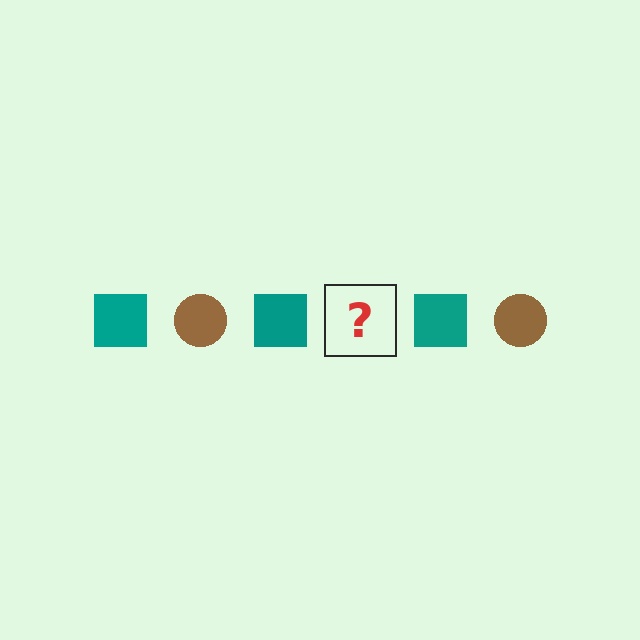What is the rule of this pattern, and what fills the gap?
The rule is that the pattern alternates between teal square and brown circle. The gap should be filled with a brown circle.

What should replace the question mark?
The question mark should be replaced with a brown circle.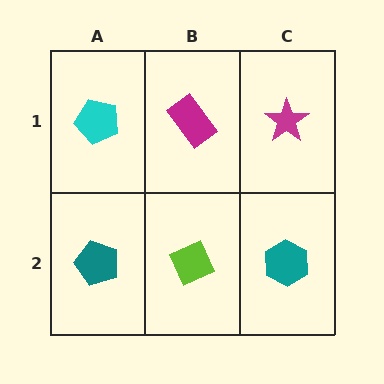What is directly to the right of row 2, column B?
A teal hexagon.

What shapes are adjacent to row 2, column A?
A cyan pentagon (row 1, column A), a lime diamond (row 2, column B).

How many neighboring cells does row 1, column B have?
3.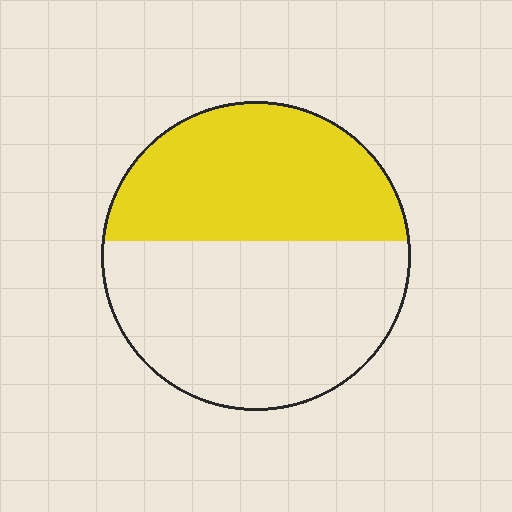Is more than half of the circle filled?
No.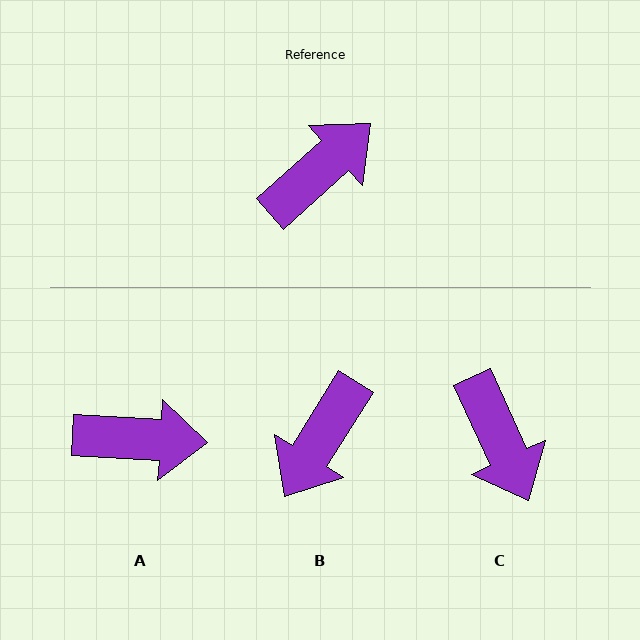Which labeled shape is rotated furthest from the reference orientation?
B, about 164 degrees away.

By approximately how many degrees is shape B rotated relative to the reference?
Approximately 164 degrees clockwise.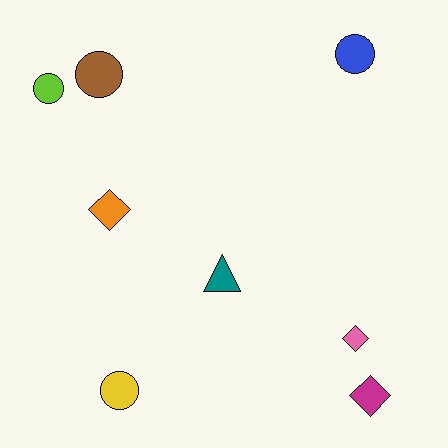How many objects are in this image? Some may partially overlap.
There are 8 objects.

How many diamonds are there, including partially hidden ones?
There are 3 diamonds.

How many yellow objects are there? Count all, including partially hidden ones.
There is 1 yellow object.